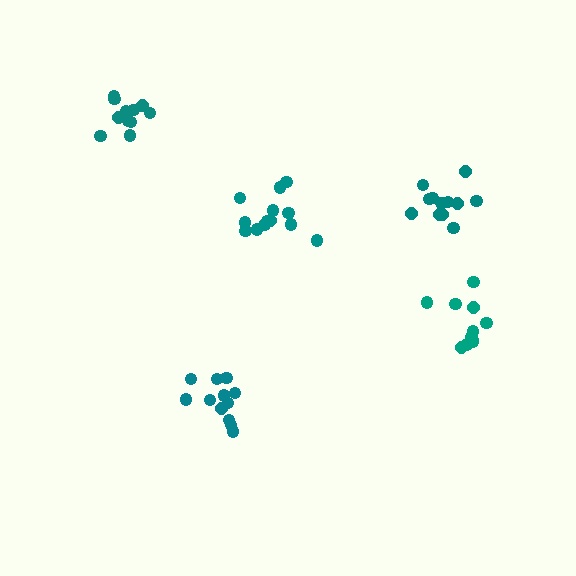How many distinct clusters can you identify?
There are 5 distinct clusters.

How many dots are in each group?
Group 1: 11 dots, Group 2: 13 dots, Group 3: 12 dots, Group 4: 11 dots, Group 5: 12 dots (59 total).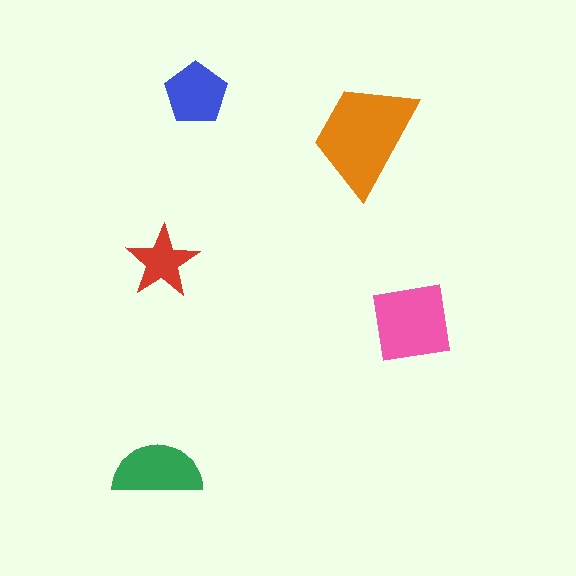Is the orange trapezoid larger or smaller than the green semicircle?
Larger.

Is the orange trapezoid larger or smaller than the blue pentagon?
Larger.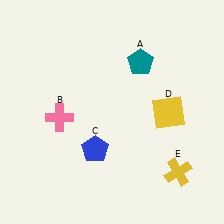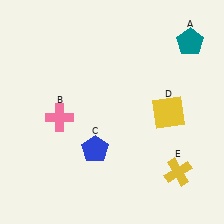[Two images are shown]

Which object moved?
The teal pentagon (A) moved right.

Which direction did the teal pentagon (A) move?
The teal pentagon (A) moved right.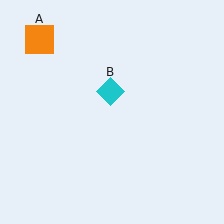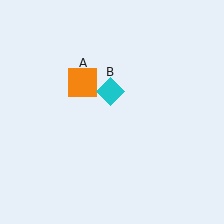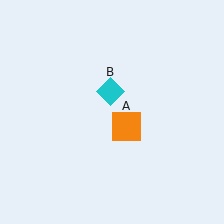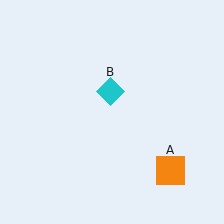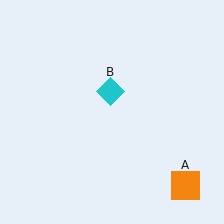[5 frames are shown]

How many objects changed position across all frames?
1 object changed position: orange square (object A).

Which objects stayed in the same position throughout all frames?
Cyan diamond (object B) remained stationary.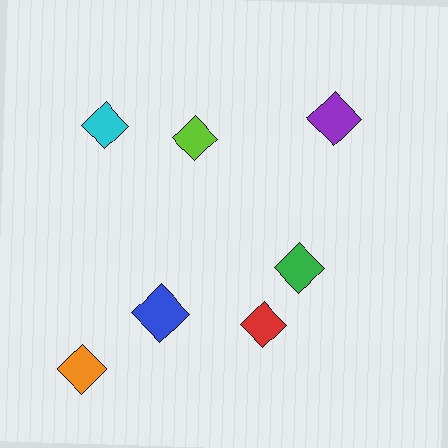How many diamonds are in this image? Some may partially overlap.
There are 7 diamonds.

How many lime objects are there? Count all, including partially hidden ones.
There is 1 lime object.